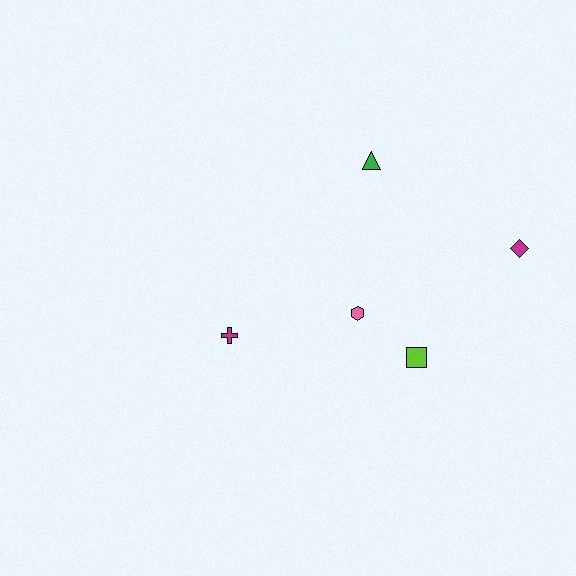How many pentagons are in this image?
There are no pentagons.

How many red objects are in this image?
There are no red objects.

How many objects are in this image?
There are 5 objects.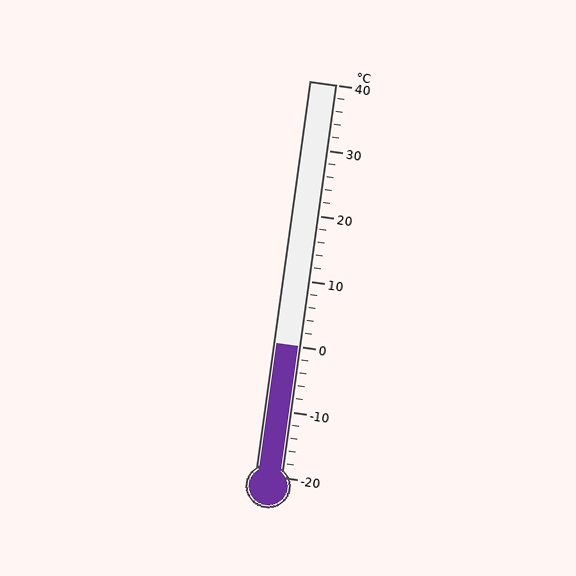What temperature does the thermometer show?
The thermometer shows approximately 0°C.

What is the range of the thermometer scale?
The thermometer scale ranges from -20°C to 40°C.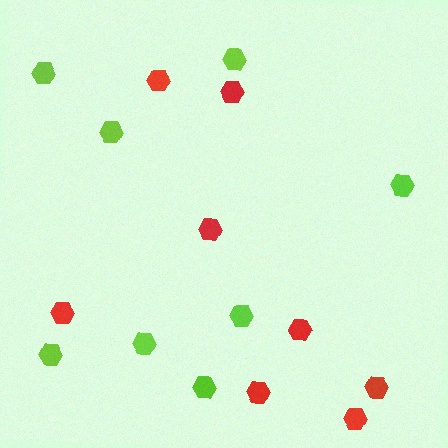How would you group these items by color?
There are 2 groups: one group of red hexagons (8) and one group of lime hexagons (8).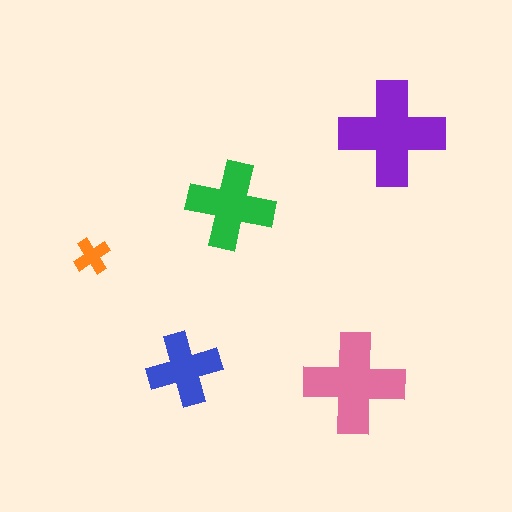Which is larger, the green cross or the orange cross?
The green one.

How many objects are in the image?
There are 5 objects in the image.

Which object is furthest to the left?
The orange cross is leftmost.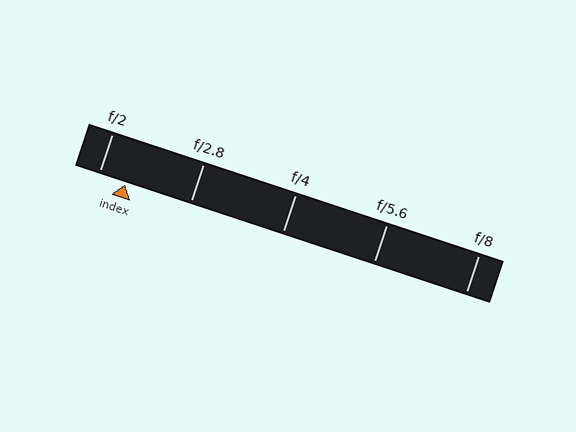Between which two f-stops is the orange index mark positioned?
The index mark is between f/2 and f/2.8.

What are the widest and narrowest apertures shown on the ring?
The widest aperture shown is f/2 and the narrowest is f/8.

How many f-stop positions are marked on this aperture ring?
There are 5 f-stop positions marked.